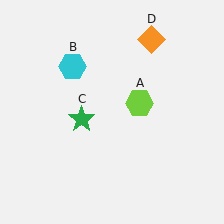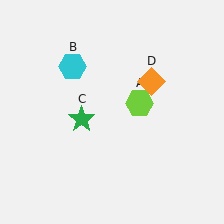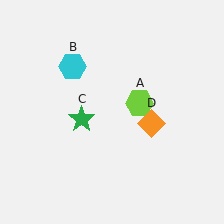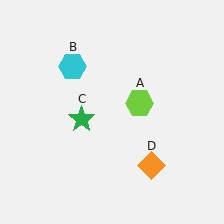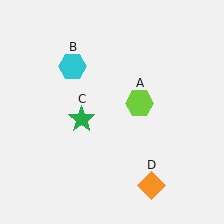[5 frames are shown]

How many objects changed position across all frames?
1 object changed position: orange diamond (object D).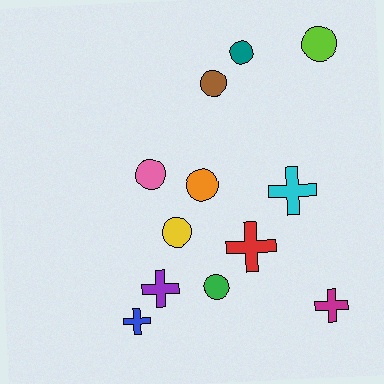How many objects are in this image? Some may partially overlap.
There are 12 objects.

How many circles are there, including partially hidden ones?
There are 7 circles.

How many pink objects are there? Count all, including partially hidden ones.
There is 1 pink object.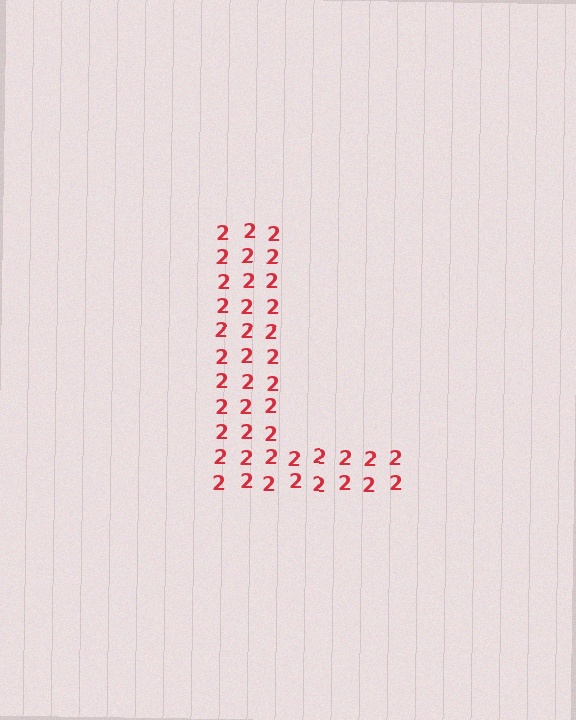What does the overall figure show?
The overall figure shows the letter L.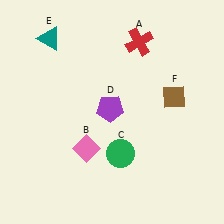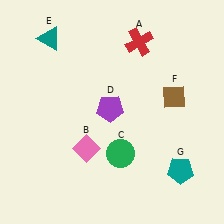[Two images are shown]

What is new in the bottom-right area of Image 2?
A teal pentagon (G) was added in the bottom-right area of Image 2.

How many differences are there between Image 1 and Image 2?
There is 1 difference between the two images.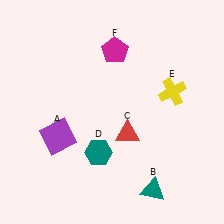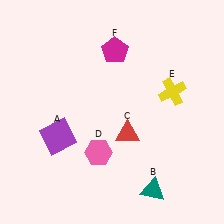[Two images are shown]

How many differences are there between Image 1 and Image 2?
There is 1 difference between the two images.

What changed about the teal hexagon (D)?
In Image 1, D is teal. In Image 2, it changed to pink.